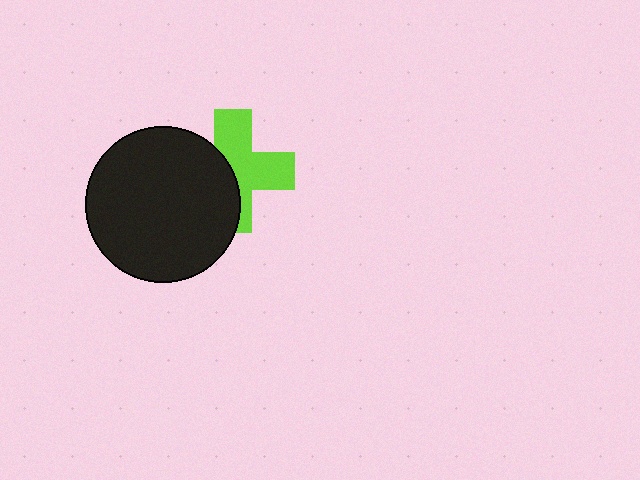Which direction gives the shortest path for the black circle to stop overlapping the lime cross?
Moving left gives the shortest separation.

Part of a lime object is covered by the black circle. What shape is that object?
It is a cross.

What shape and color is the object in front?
The object in front is a black circle.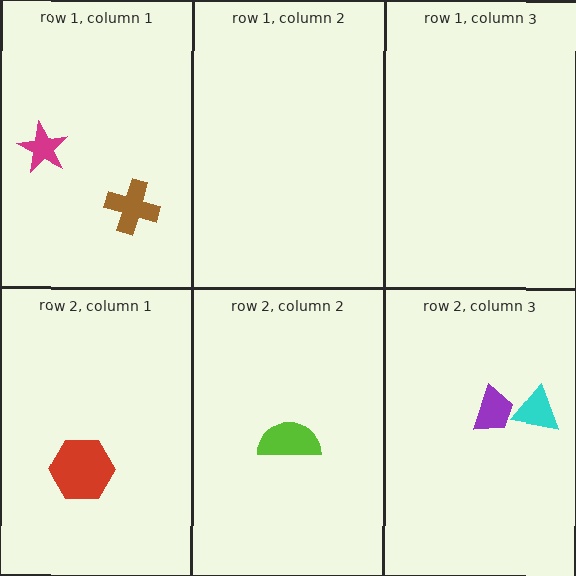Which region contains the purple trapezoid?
The row 2, column 3 region.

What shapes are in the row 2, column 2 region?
The lime semicircle.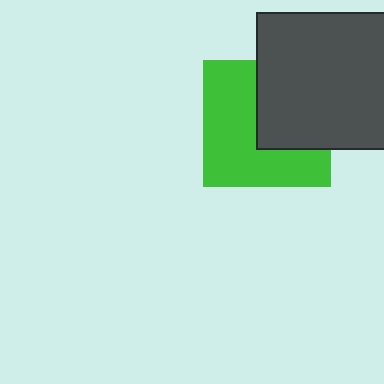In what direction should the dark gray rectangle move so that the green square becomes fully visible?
The dark gray rectangle should move toward the upper-right. That is the shortest direction to clear the overlap and leave the green square fully visible.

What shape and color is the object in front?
The object in front is a dark gray rectangle.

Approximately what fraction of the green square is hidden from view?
Roughly 42% of the green square is hidden behind the dark gray rectangle.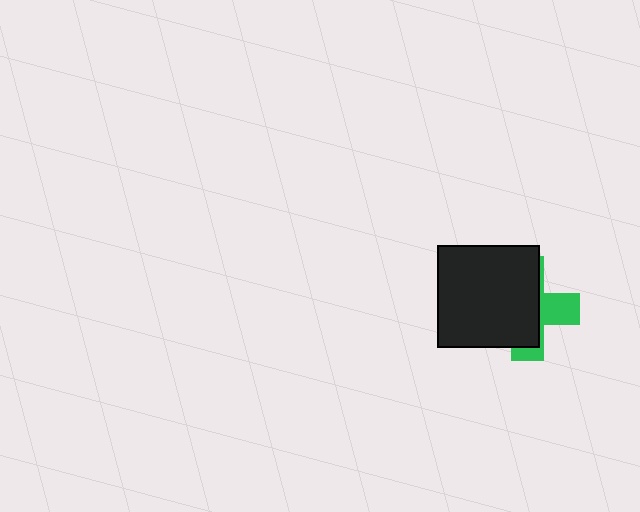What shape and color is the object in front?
The object in front is a black square.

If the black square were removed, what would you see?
You would see the complete green cross.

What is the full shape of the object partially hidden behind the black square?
The partially hidden object is a green cross.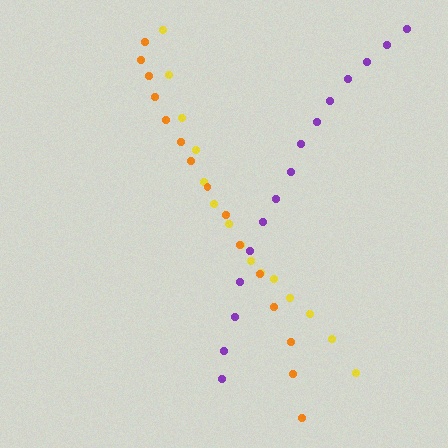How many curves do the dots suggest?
There are 3 distinct paths.